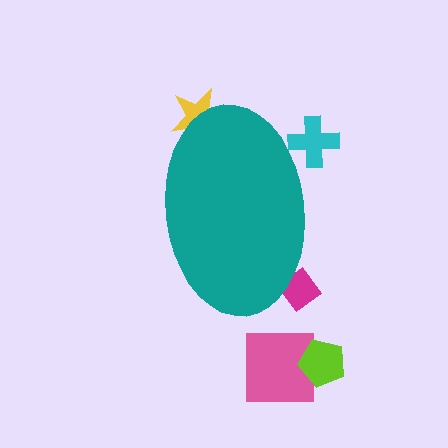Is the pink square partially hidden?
No, the pink square is fully visible.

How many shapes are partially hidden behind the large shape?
3 shapes are partially hidden.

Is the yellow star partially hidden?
Yes, the yellow star is partially hidden behind the teal ellipse.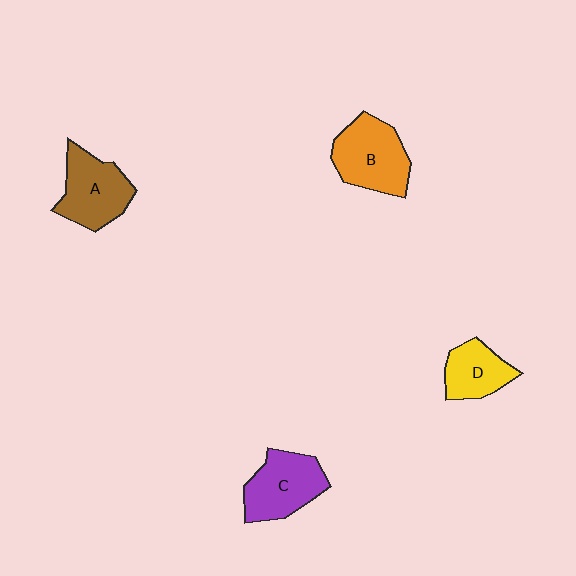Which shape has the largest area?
Shape B (orange).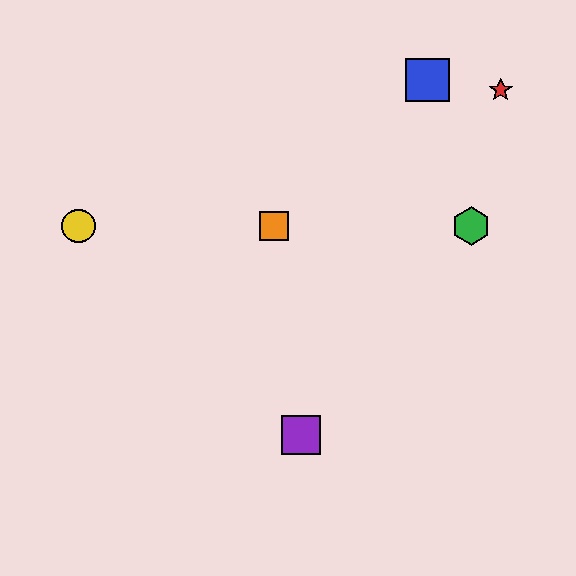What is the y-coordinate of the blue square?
The blue square is at y≈80.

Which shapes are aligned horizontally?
The green hexagon, the yellow circle, the orange square are aligned horizontally.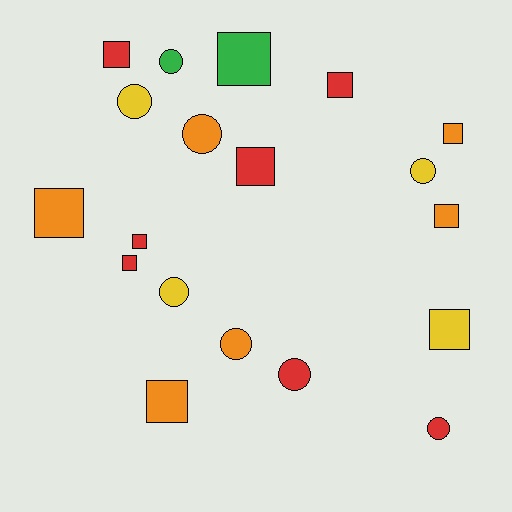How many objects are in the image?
There are 19 objects.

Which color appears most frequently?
Red, with 7 objects.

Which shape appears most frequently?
Square, with 11 objects.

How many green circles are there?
There is 1 green circle.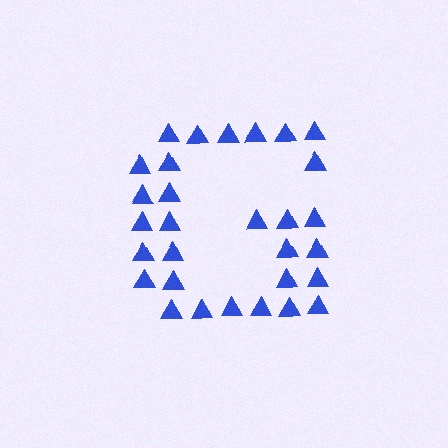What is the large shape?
The large shape is the letter G.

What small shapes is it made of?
It is made of small triangles.